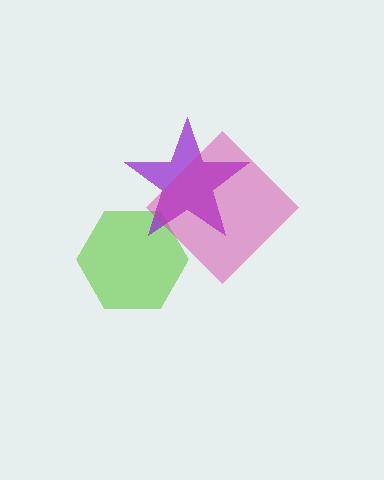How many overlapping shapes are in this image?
There are 3 overlapping shapes in the image.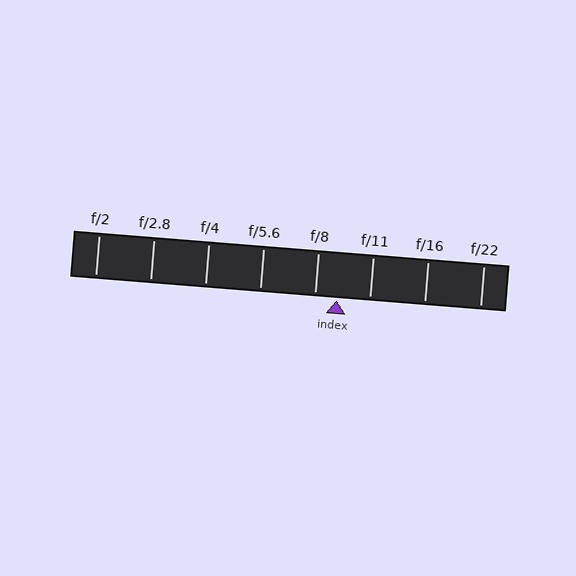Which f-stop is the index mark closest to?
The index mark is closest to f/8.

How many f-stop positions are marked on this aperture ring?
There are 8 f-stop positions marked.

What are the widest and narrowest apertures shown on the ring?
The widest aperture shown is f/2 and the narrowest is f/22.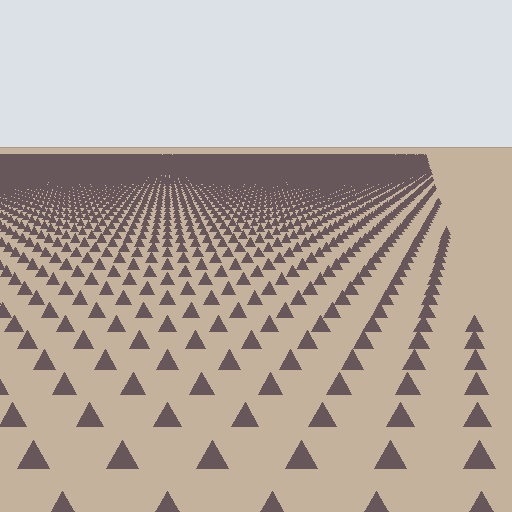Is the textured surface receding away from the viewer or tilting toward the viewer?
The surface is receding away from the viewer. Texture elements get smaller and denser toward the top.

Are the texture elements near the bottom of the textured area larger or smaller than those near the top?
Larger. Near the bottom, elements are closer to the viewer and appear at a bigger on-screen size.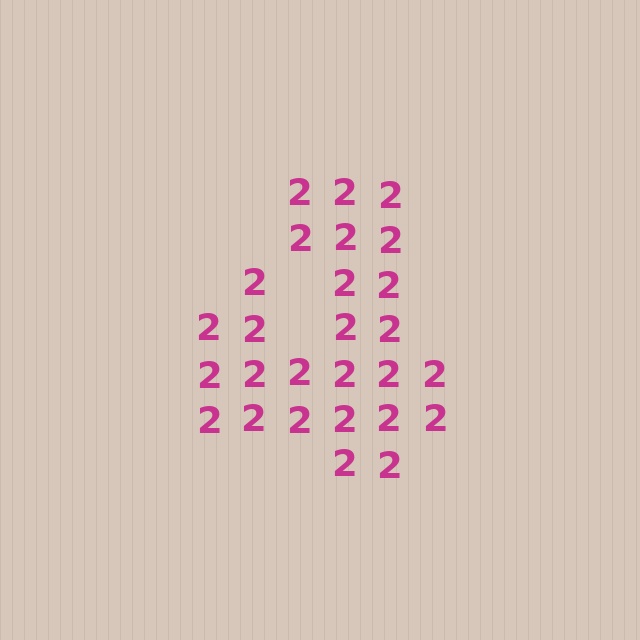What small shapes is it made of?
It is made of small digit 2's.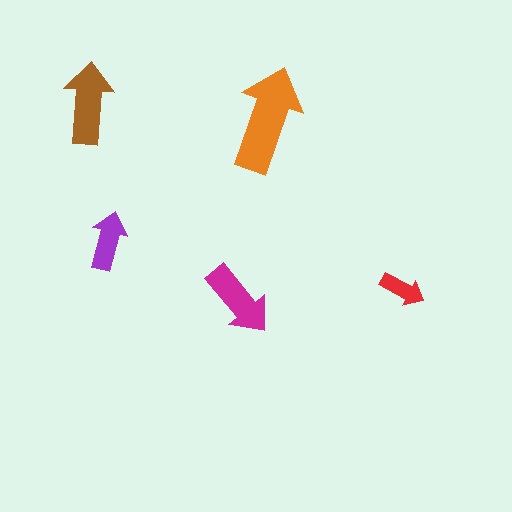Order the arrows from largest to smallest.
the orange one, the brown one, the magenta one, the purple one, the red one.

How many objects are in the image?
There are 5 objects in the image.